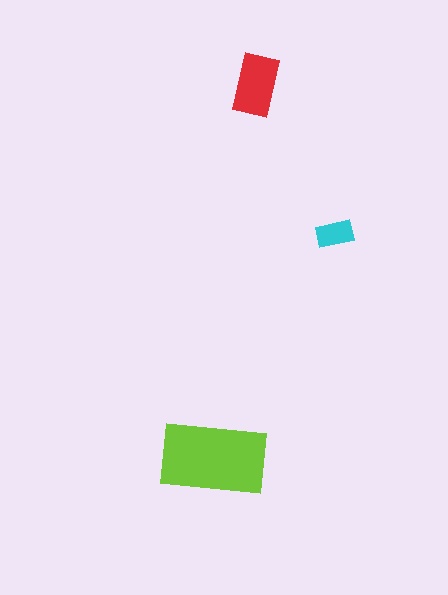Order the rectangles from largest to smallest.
the lime one, the red one, the cyan one.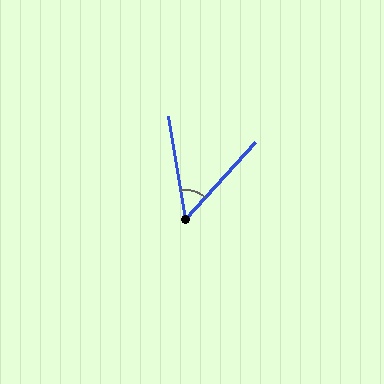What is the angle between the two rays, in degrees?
Approximately 52 degrees.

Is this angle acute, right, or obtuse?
It is acute.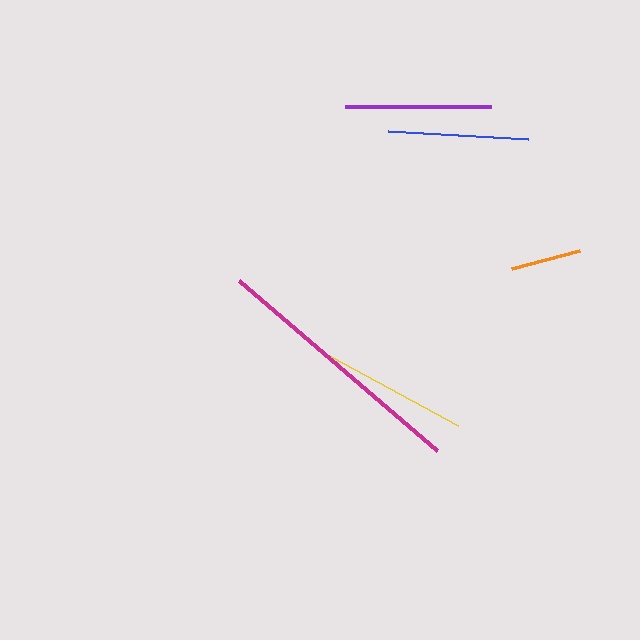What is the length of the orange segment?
The orange segment is approximately 70 pixels long.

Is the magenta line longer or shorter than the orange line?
The magenta line is longer than the orange line.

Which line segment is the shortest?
The orange line is the shortest at approximately 70 pixels.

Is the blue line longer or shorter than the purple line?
The purple line is longer than the blue line.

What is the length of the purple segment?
The purple segment is approximately 146 pixels long.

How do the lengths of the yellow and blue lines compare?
The yellow and blue lines are approximately the same length.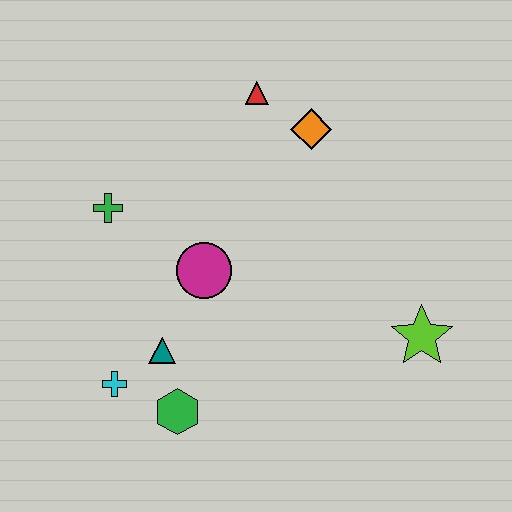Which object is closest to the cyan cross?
The teal triangle is closest to the cyan cross.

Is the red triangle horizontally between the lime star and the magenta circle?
Yes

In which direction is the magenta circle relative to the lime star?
The magenta circle is to the left of the lime star.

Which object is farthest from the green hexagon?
The red triangle is farthest from the green hexagon.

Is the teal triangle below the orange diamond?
Yes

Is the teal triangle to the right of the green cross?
Yes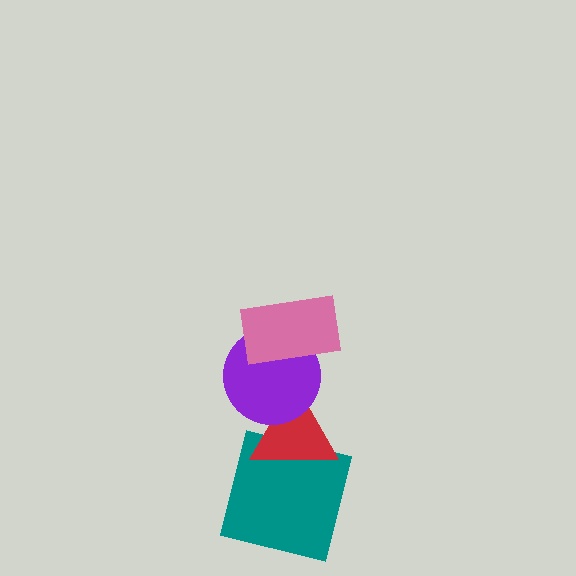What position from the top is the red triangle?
The red triangle is 3rd from the top.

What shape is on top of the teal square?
The red triangle is on top of the teal square.